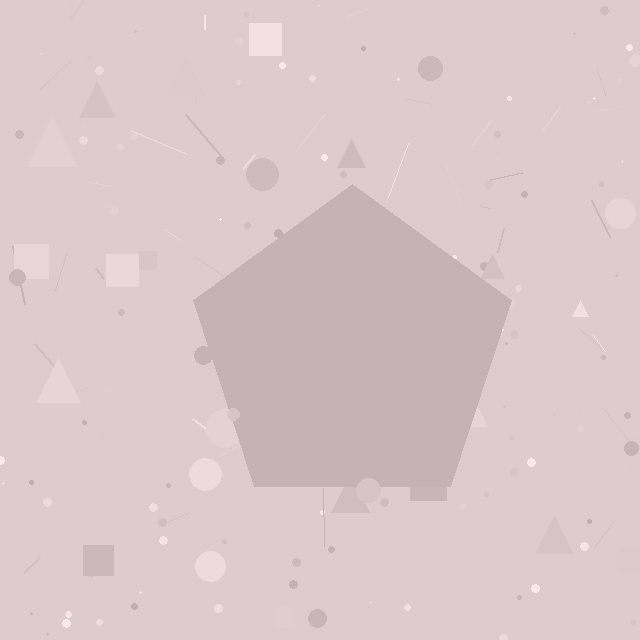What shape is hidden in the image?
A pentagon is hidden in the image.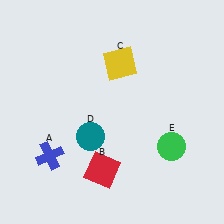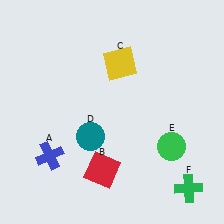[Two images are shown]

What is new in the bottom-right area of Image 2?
A green cross (F) was added in the bottom-right area of Image 2.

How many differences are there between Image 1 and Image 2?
There is 1 difference between the two images.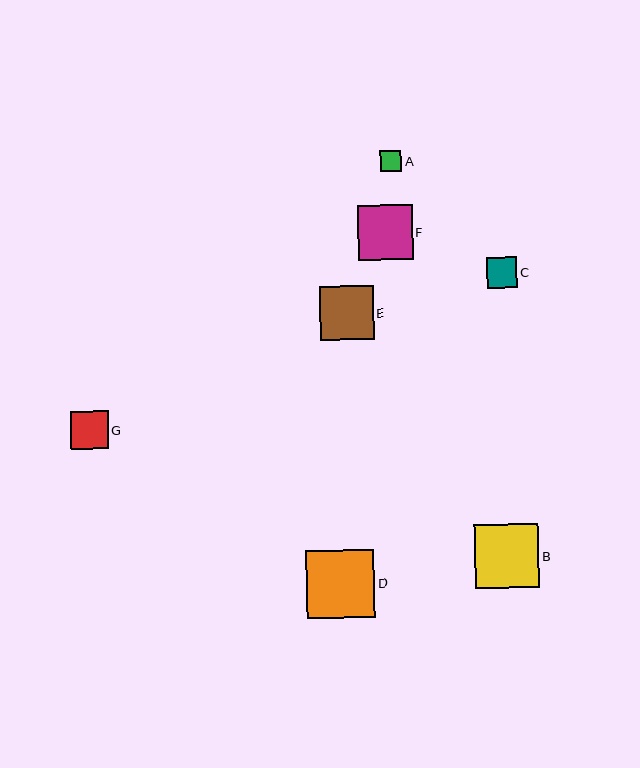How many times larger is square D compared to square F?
Square D is approximately 1.2 times the size of square F.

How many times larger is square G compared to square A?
Square G is approximately 1.8 times the size of square A.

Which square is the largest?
Square D is the largest with a size of approximately 68 pixels.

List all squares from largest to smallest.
From largest to smallest: D, B, F, E, G, C, A.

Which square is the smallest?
Square A is the smallest with a size of approximately 21 pixels.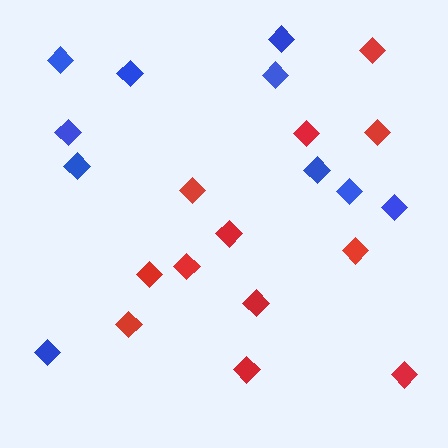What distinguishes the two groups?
There are 2 groups: one group of blue diamonds (10) and one group of red diamonds (12).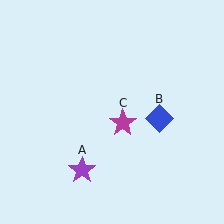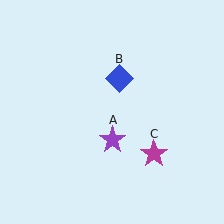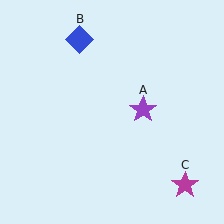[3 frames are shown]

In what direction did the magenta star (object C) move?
The magenta star (object C) moved down and to the right.